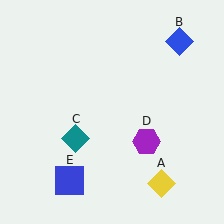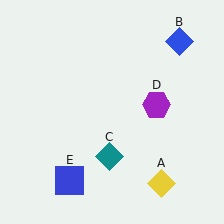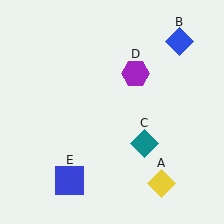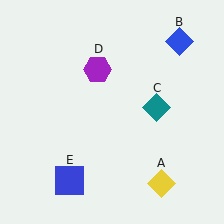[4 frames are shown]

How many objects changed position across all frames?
2 objects changed position: teal diamond (object C), purple hexagon (object D).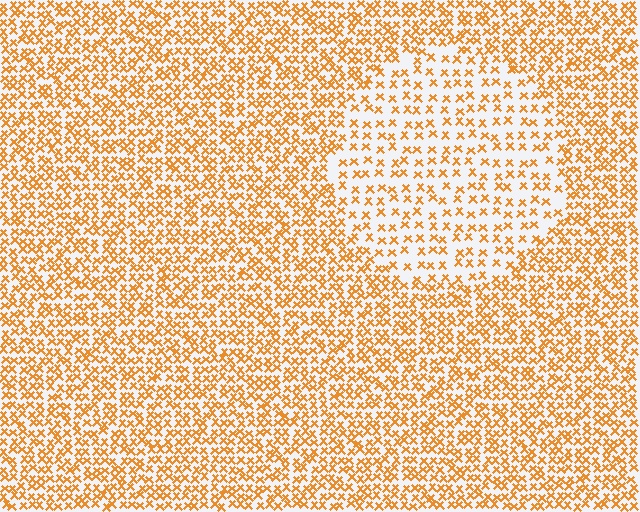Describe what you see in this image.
The image contains small orange elements arranged at two different densities. A circle-shaped region is visible where the elements are less densely packed than the surrounding area.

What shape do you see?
I see a circle.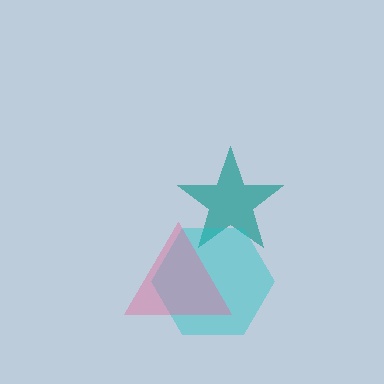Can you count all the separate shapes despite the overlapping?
Yes, there are 3 separate shapes.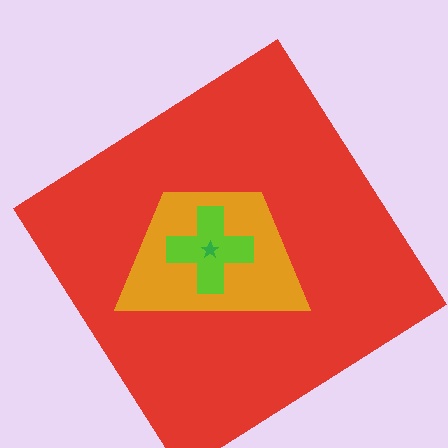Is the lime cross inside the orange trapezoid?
Yes.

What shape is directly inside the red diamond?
The orange trapezoid.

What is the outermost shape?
The red diamond.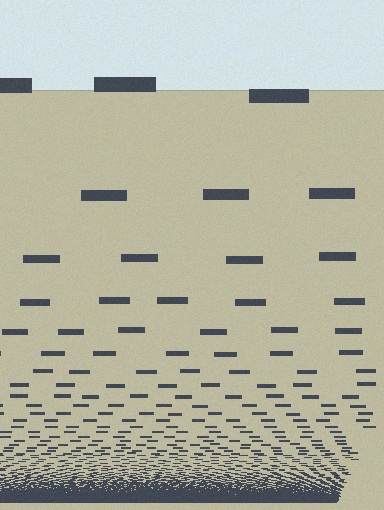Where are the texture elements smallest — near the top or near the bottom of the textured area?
Near the bottom.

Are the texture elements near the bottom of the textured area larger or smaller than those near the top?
Smaller. The gradient is inverted — elements near the bottom are smaller and denser.